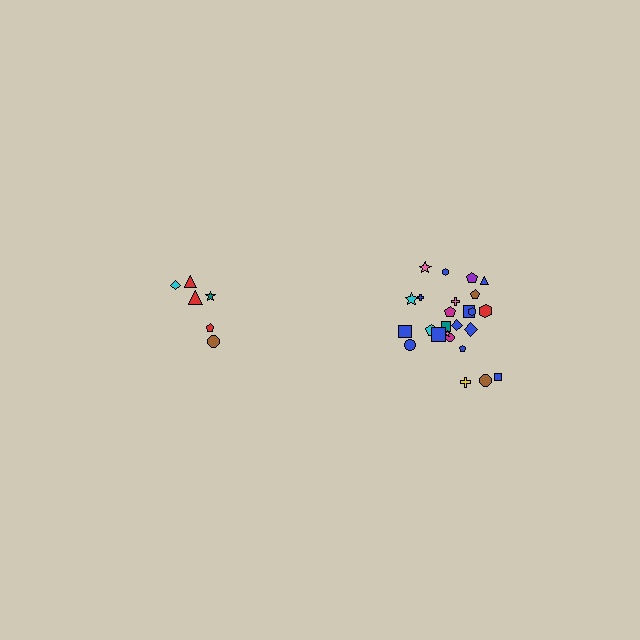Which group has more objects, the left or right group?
The right group.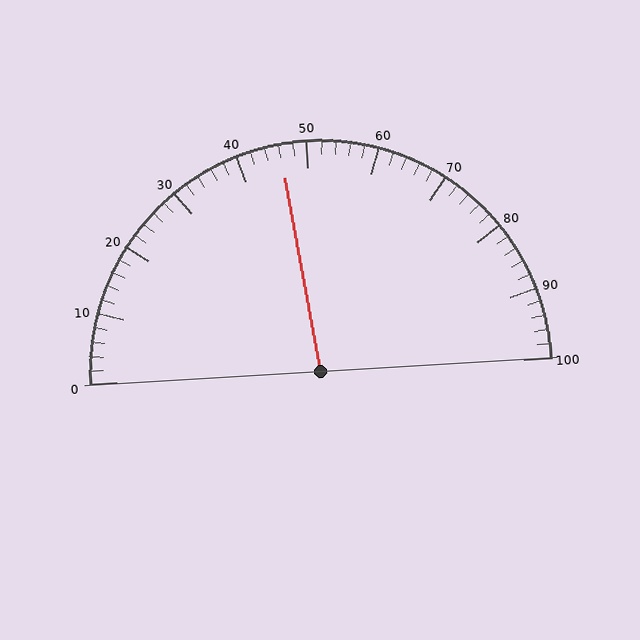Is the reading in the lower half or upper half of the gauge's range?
The reading is in the lower half of the range (0 to 100).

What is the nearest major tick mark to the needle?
The nearest major tick mark is 50.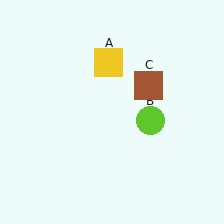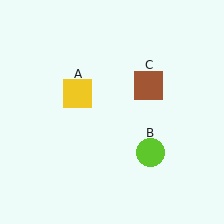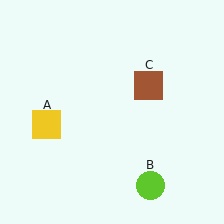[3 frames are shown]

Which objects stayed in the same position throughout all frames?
Brown square (object C) remained stationary.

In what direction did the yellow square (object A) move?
The yellow square (object A) moved down and to the left.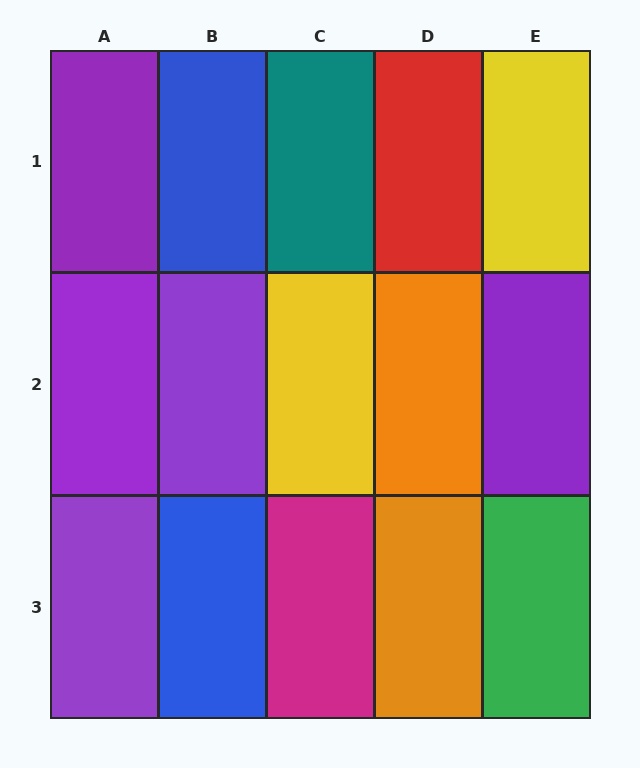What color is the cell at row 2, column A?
Purple.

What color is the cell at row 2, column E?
Purple.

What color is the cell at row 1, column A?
Purple.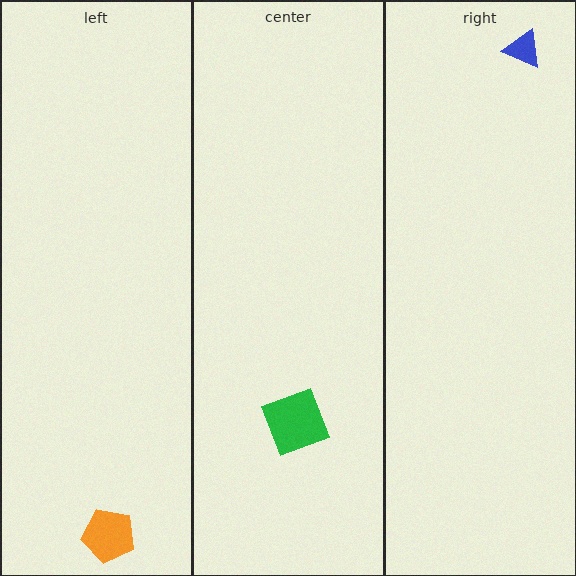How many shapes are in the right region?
1.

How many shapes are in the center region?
1.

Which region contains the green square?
The center region.